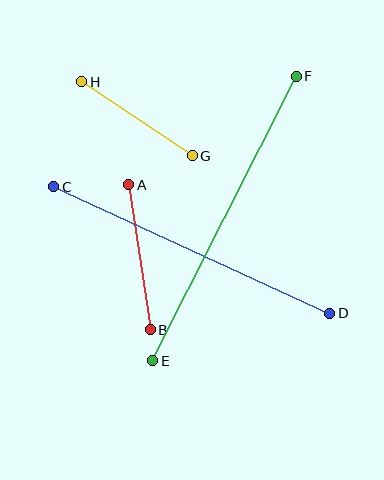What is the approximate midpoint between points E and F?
The midpoint is at approximately (225, 218) pixels.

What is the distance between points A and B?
The distance is approximately 147 pixels.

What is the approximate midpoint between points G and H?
The midpoint is at approximately (137, 119) pixels.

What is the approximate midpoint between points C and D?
The midpoint is at approximately (192, 250) pixels.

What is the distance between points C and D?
The distance is approximately 304 pixels.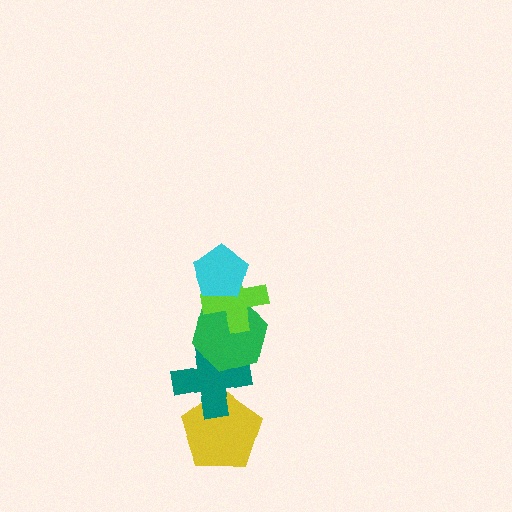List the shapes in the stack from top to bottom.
From top to bottom: the cyan pentagon, the lime cross, the green hexagon, the teal cross, the yellow pentagon.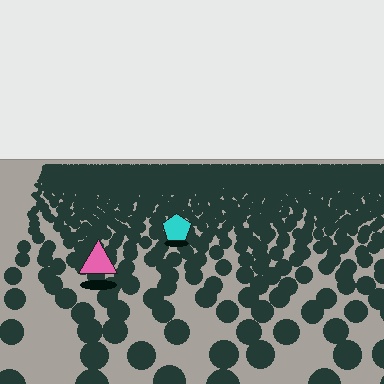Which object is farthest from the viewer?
The cyan pentagon is farthest from the viewer. It appears smaller and the ground texture around it is denser.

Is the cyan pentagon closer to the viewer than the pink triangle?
No. The pink triangle is closer — you can tell from the texture gradient: the ground texture is coarser near it.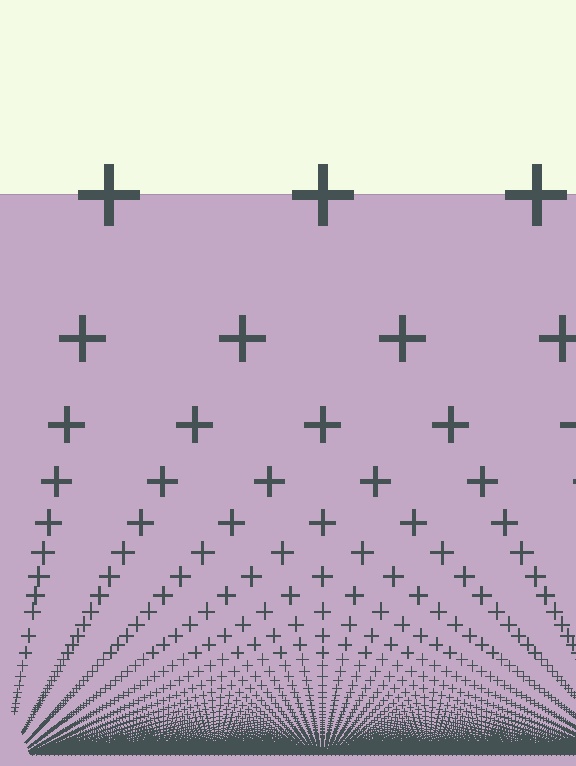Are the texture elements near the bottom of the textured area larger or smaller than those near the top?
Smaller. The gradient is inverted — elements near the bottom are smaller and denser.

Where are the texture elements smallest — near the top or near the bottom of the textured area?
Near the bottom.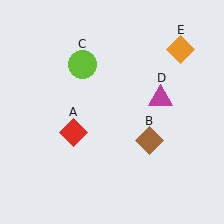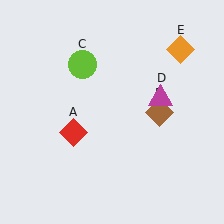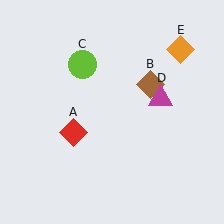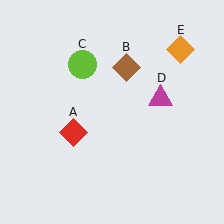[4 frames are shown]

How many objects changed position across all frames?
1 object changed position: brown diamond (object B).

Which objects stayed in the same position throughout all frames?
Red diamond (object A) and lime circle (object C) and magenta triangle (object D) and orange diamond (object E) remained stationary.